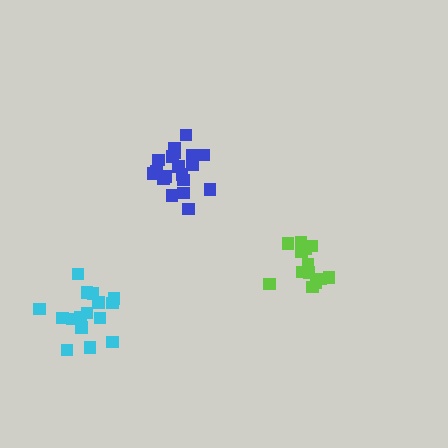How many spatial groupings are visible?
There are 3 spatial groupings.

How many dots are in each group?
Group 1: 14 dots, Group 2: 19 dots, Group 3: 16 dots (49 total).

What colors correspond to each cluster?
The clusters are colored: lime, blue, cyan.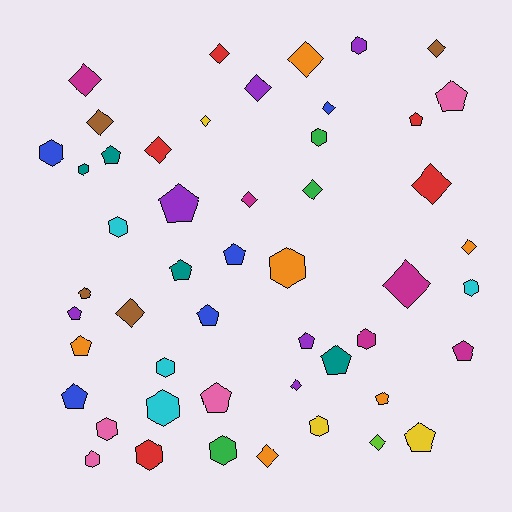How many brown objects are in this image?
There are 4 brown objects.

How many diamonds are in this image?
There are 18 diamonds.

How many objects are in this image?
There are 50 objects.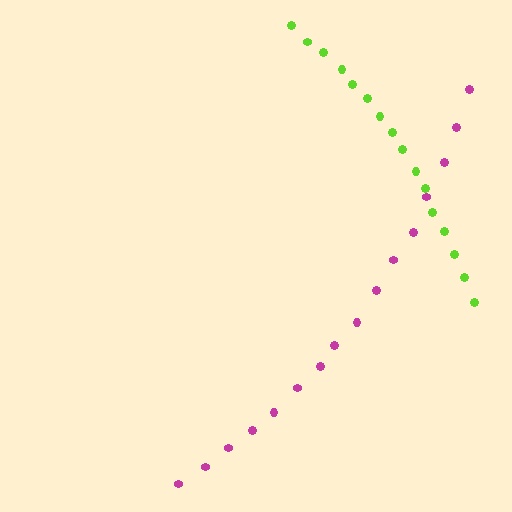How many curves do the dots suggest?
There are 2 distinct paths.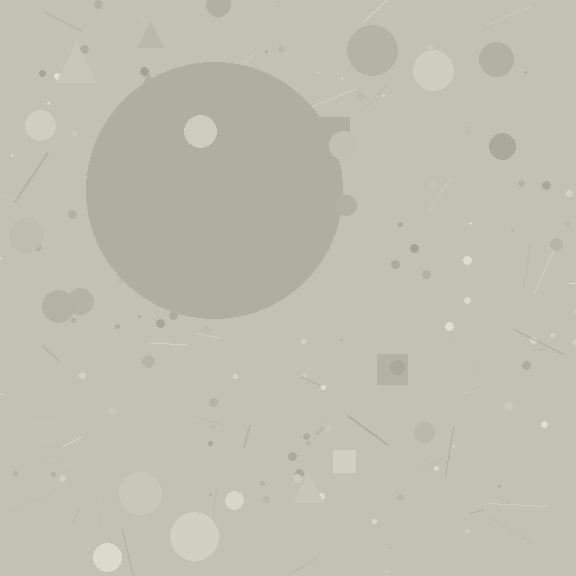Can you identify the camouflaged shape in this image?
The camouflaged shape is a circle.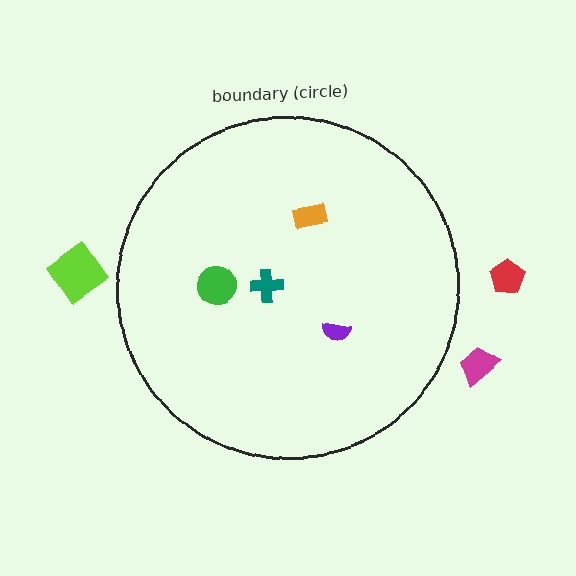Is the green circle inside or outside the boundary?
Inside.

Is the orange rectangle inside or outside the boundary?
Inside.